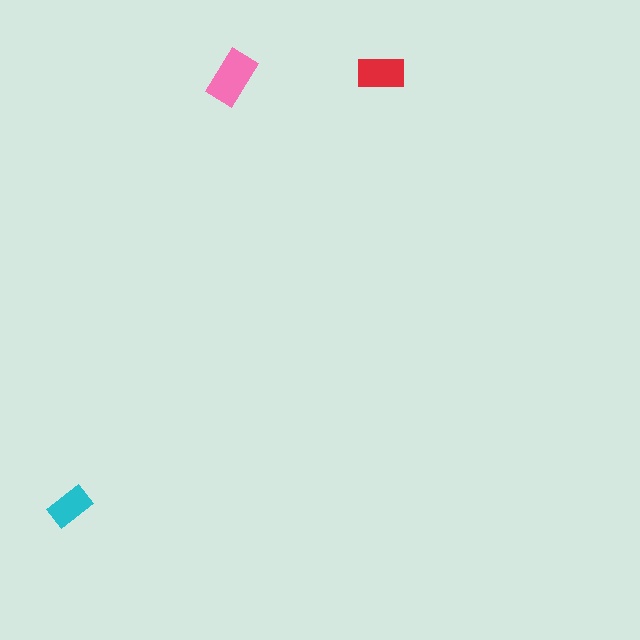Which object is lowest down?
The cyan rectangle is bottommost.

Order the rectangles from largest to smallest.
the pink one, the red one, the cyan one.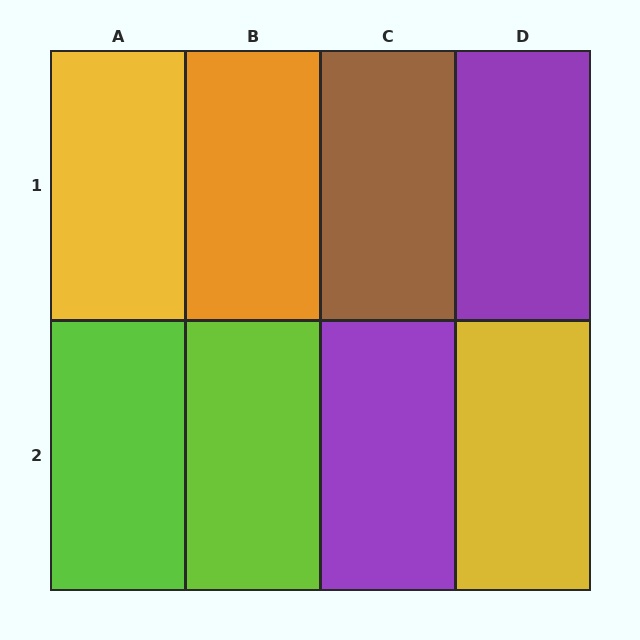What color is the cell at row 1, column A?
Yellow.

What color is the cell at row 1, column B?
Orange.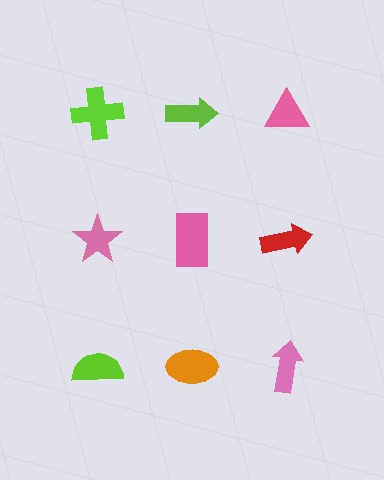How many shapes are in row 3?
3 shapes.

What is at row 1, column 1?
A lime cross.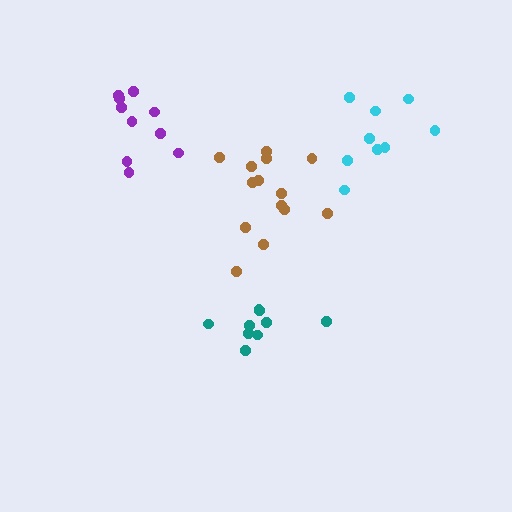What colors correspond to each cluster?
The clusters are colored: teal, brown, purple, cyan.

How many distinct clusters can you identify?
There are 4 distinct clusters.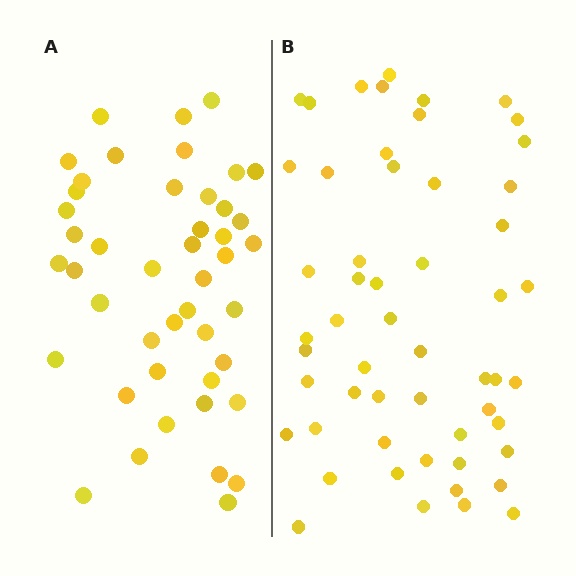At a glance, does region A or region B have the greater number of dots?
Region B (the right region) has more dots.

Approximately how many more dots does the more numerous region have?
Region B has roughly 8 or so more dots than region A.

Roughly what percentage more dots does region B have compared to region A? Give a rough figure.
About 20% more.